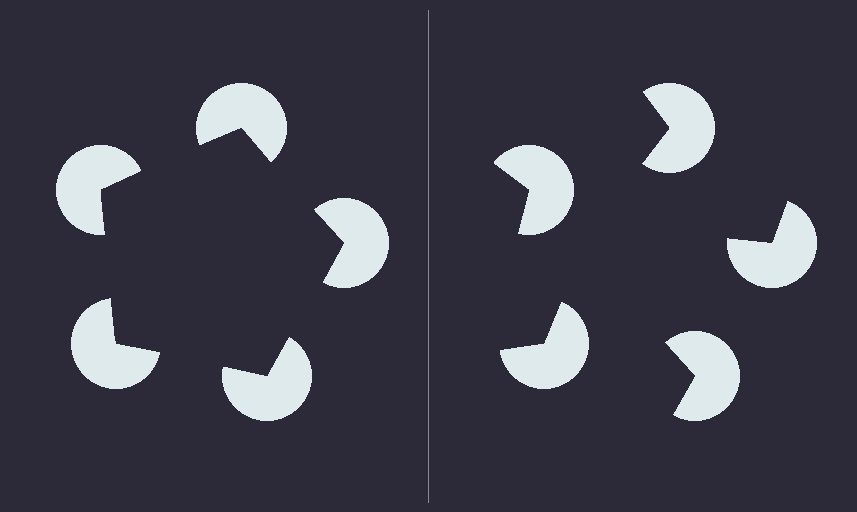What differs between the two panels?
The pac-man discs are positioned identically on both sides; only the wedge orientations differ. On the left they align to a pentagon; on the right they are misaligned.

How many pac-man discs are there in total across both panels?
10 — 5 on each side.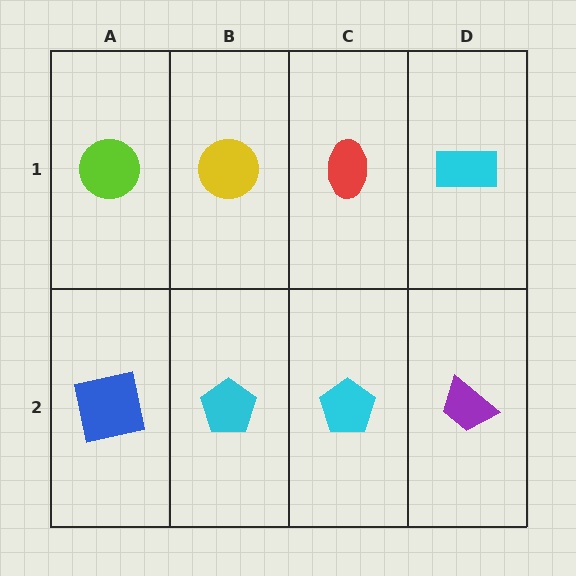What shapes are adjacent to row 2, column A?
A lime circle (row 1, column A), a cyan pentagon (row 2, column B).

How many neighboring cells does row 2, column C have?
3.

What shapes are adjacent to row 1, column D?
A purple trapezoid (row 2, column D), a red ellipse (row 1, column C).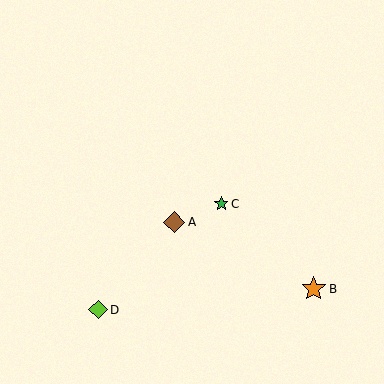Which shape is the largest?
The orange star (labeled B) is the largest.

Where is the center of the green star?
The center of the green star is at (221, 204).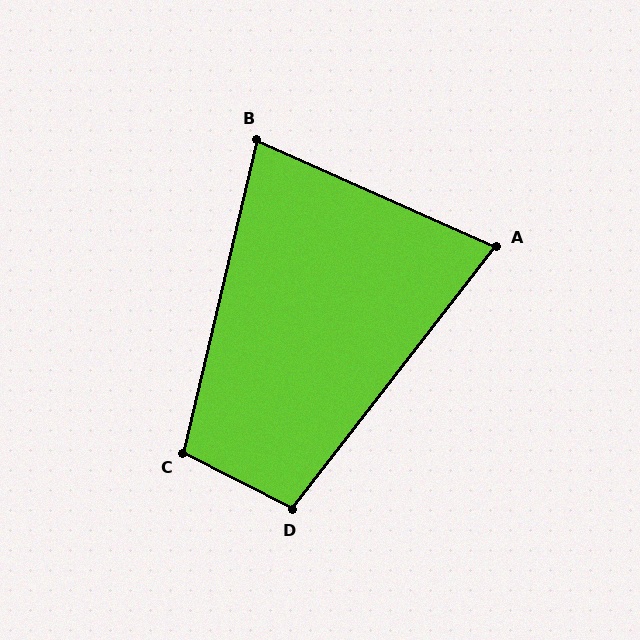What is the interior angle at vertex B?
Approximately 79 degrees (acute).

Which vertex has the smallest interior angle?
A, at approximately 76 degrees.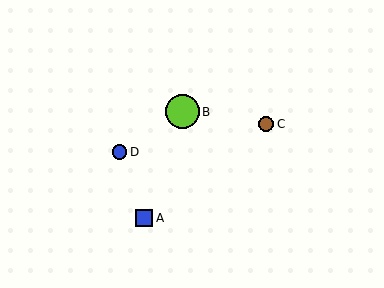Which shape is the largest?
The lime circle (labeled B) is the largest.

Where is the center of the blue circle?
The center of the blue circle is at (120, 152).